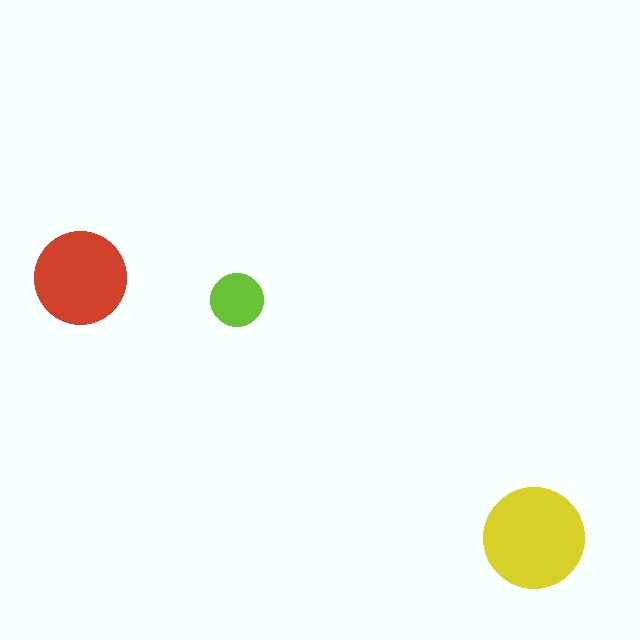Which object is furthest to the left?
The red circle is leftmost.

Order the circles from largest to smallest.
the yellow one, the red one, the lime one.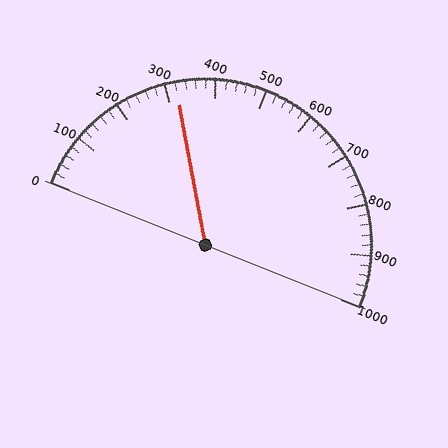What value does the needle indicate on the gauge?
The needle indicates approximately 320.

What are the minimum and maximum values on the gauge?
The gauge ranges from 0 to 1000.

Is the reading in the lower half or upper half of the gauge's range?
The reading is in the lower half of the range (0 to 1000).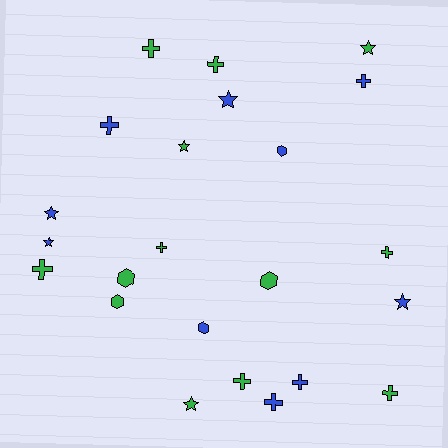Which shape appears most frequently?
Cross, with 11 objects.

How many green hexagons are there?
There are 3 green hexagons.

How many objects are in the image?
There are 23 objects.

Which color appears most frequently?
Green, with 13 objects.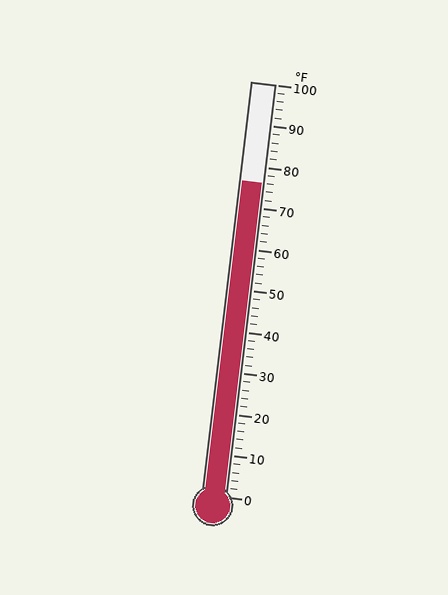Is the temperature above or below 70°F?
The temperature is above 70°F.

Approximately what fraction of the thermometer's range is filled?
The thermometer is filled to approximately 75% of its range.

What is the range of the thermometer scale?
The thermometer scale ranges from 0°F to 100°F.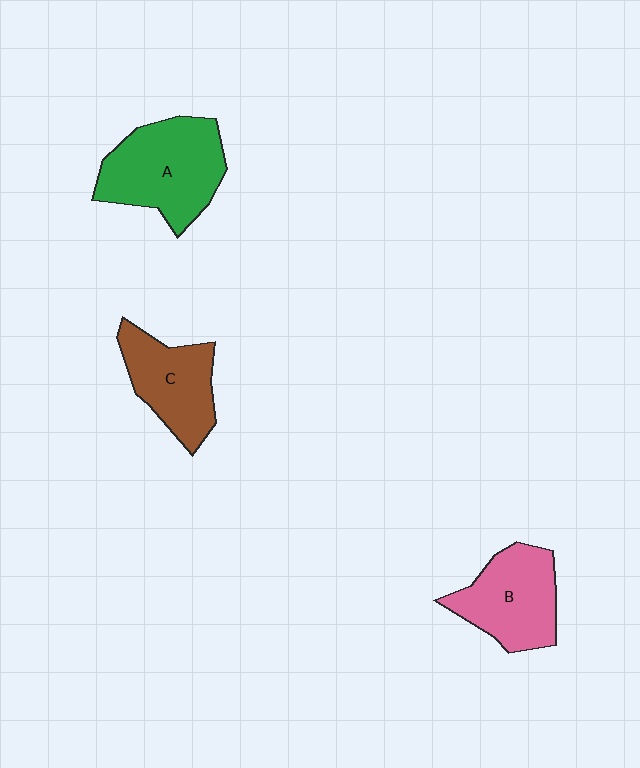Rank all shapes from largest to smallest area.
From largest to smallest: A (green), B (pink), C (brown).